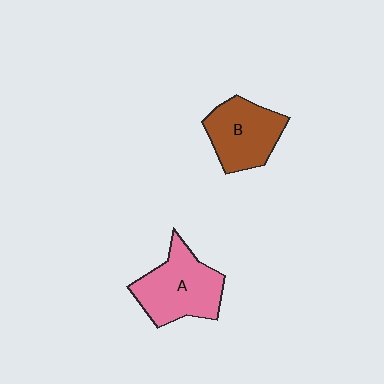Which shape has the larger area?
Shape A (pink).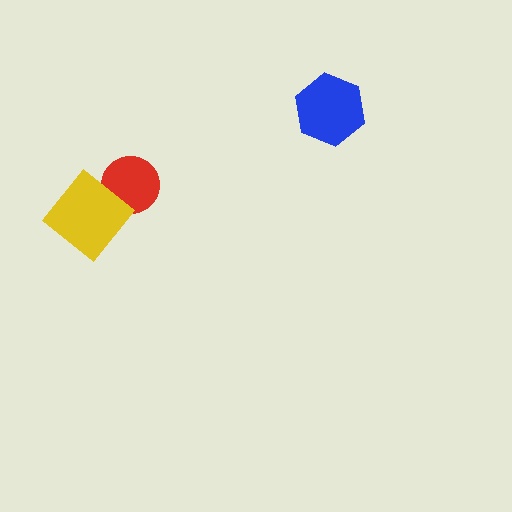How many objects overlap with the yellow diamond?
1 object overlaps with the yellow diamond.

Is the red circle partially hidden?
Yes, it is partially covered by another shape.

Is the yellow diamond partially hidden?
No, no other shape covers it.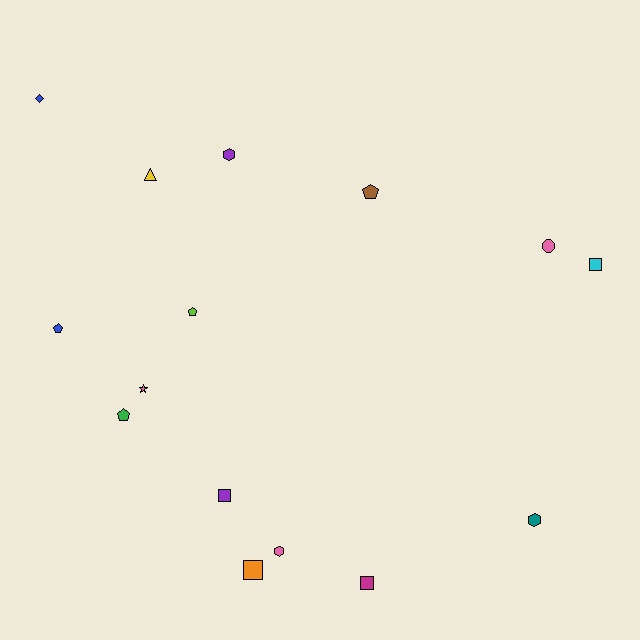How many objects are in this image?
There are 15 objects.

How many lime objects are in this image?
There is 1 lime object.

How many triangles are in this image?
There is 1 triangle.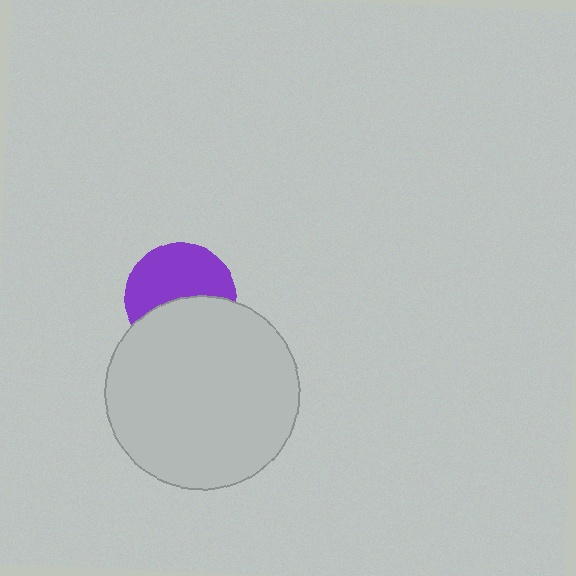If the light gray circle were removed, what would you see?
You would see the complete purple circle.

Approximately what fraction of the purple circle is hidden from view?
Roughly 44% of the purple circle is hidden behind the light gray circle.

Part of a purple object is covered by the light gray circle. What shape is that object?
It is a circle.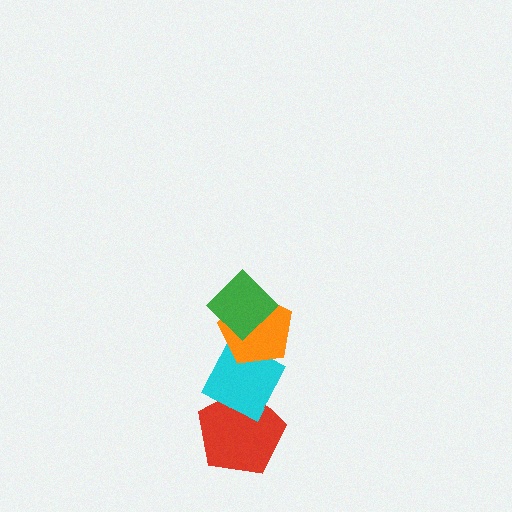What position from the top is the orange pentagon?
The orange pentagon is 2nd from the top.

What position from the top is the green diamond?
The green diamond is 1st from the top.